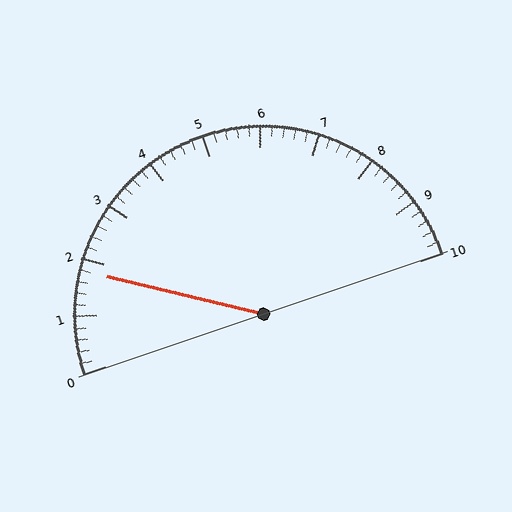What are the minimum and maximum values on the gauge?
The gauge ranges from 0 to 10.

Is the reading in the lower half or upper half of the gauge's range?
The reading is in the lower half of the range (0 to 10).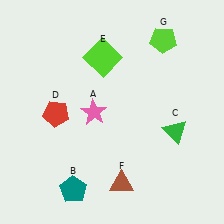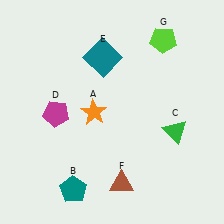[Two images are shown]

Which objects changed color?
A changed from pink to orange. D changed from red to magenta. E changed from lime to teal.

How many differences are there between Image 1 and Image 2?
There are 3 differences between the two images.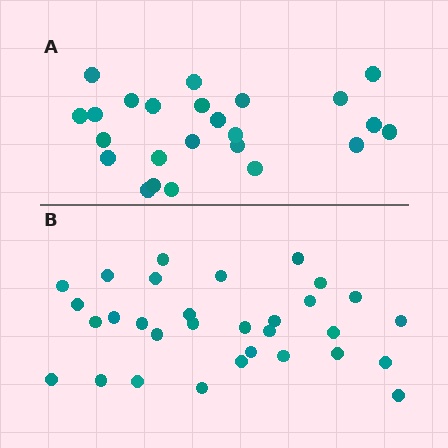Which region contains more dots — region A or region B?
Region B (the bottom region) has more dots.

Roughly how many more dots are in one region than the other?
Region B has roughly 8 or so more dots than region A.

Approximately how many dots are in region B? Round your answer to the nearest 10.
About 30 dots. (The exact count is 31, which rounds to 30.)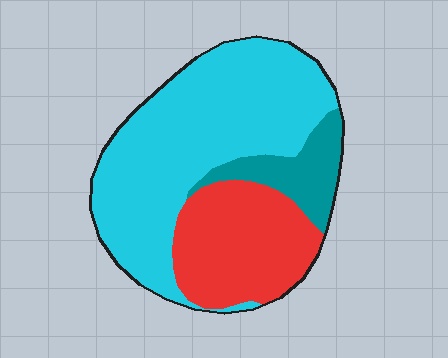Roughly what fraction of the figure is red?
Red covers roughly 30% of the figure.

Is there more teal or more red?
Red.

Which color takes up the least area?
Teal, at roughly 15%.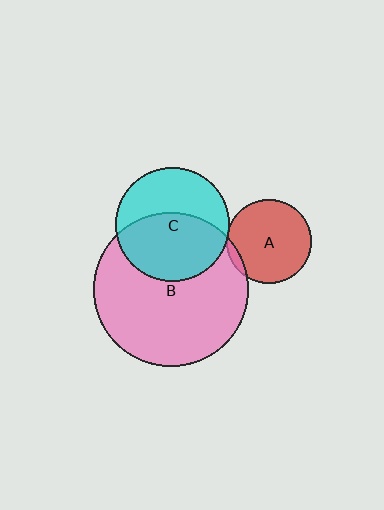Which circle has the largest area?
Circle B (pink).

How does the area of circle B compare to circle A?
Approximately 3.4 times.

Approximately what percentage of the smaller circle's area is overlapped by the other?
Approximately 5%.